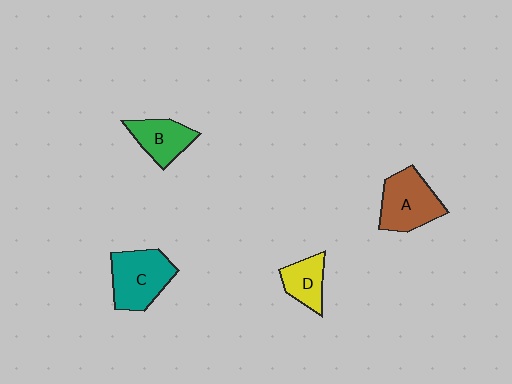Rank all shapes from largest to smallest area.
From largest to smallest: C (teal), A (brown), B (green), D (yellow).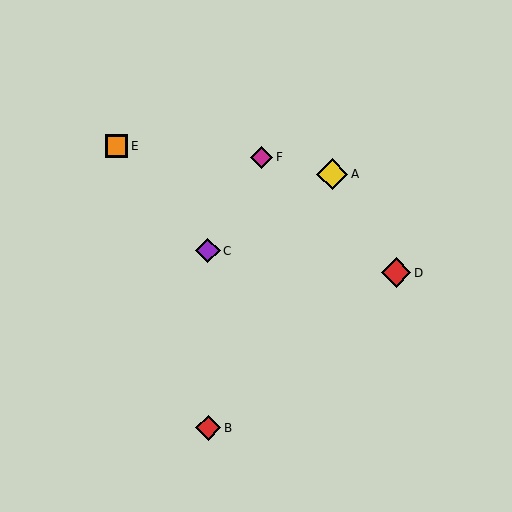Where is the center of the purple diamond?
The center of the purple diamond is at (208, 251).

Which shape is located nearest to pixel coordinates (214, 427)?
The red diamond (labeled B) at (208, 428) is nearest to that location.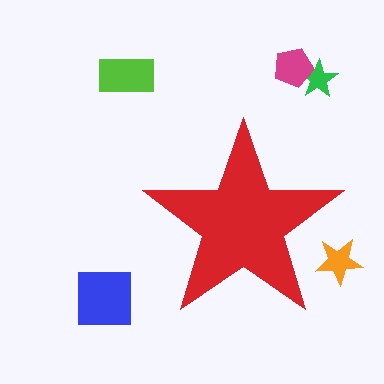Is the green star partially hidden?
No, the green star is fully visible.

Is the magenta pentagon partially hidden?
No, the magenta pentagon is fully visible.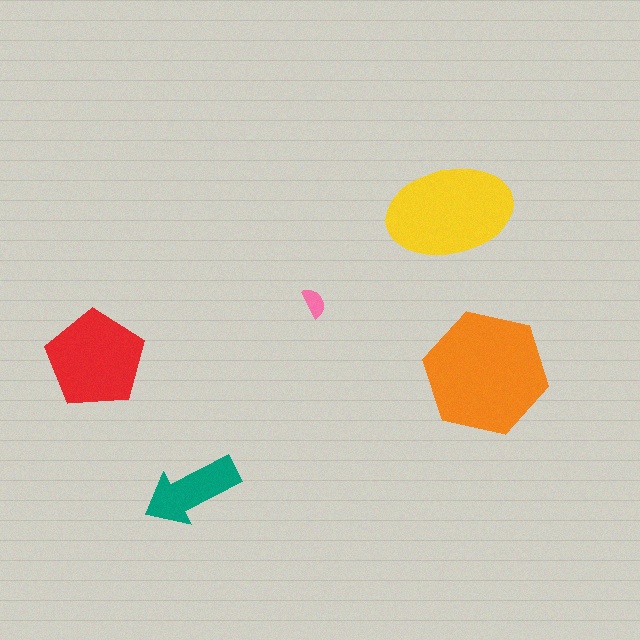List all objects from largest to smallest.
The orange hexagon, the yellow ellipse, the red pentagon, the teal arrow, the pink semicircle.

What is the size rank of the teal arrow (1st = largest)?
4th.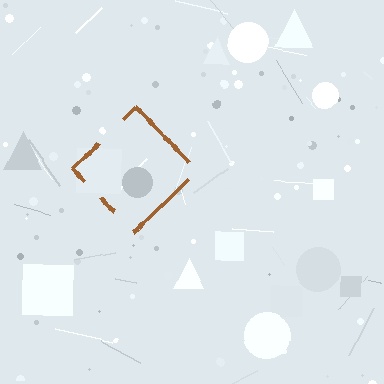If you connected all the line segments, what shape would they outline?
They would outline a diamond.